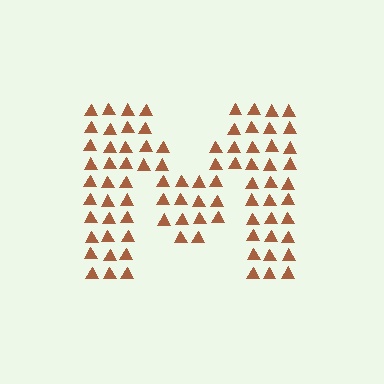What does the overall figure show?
The overall figure shows the letter M.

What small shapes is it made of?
It is made of small triangles.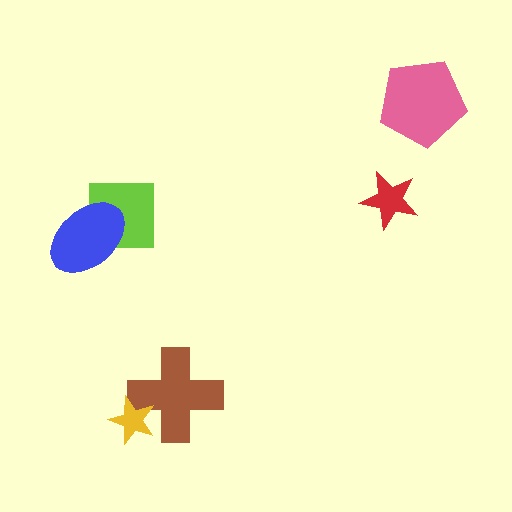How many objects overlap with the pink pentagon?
0 objects overlap with the pink pentagon.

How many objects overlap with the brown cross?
1 object overlaps with the brown cross.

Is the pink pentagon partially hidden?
No, no other shape covers it.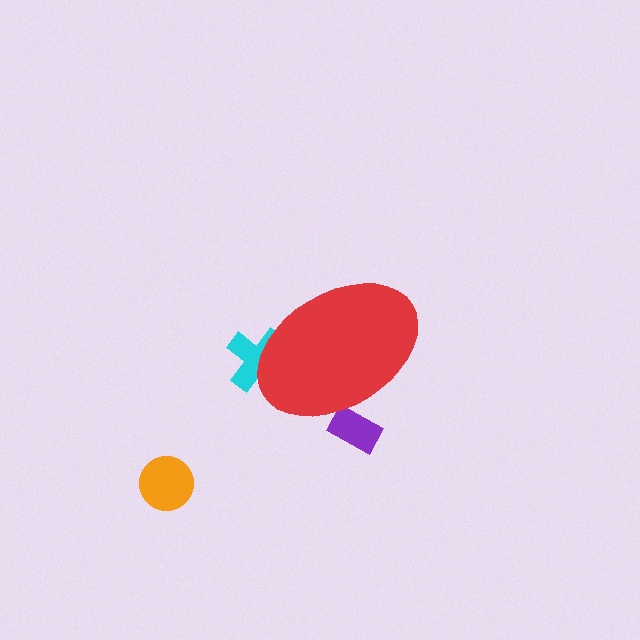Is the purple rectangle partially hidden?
Yes, the purple rectangle is partially hidden behind the red ellipse.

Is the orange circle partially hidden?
No, the orange circle is fully visible.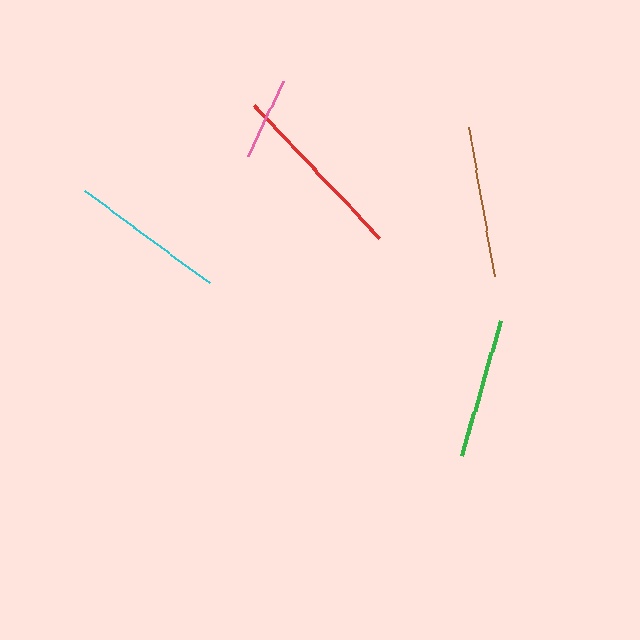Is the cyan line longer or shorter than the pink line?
The cyan line is longer than the pink line.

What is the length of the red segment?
The red segment is approximately 183 pixels long.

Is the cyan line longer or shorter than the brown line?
The cyan line is longer than the brown line.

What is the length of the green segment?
The green segment is approximately 142 pixels long.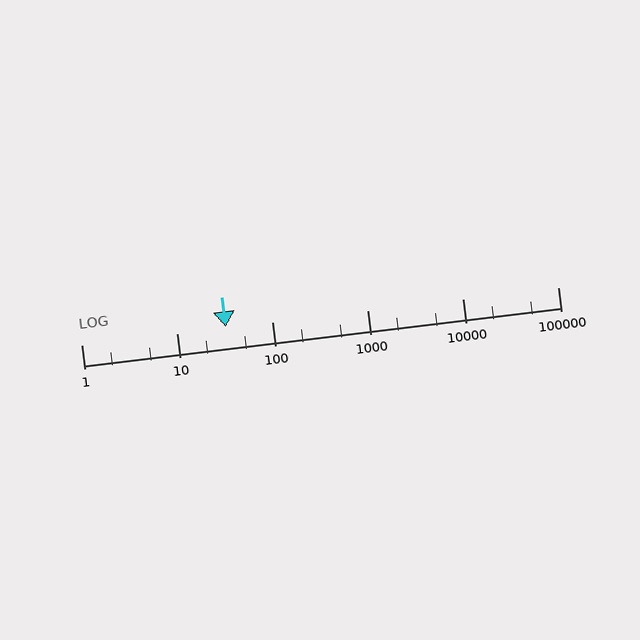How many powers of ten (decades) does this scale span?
The scale spans 5 decades, from 1 to 100000.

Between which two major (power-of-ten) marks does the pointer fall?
The pointer is between 10 and 100.